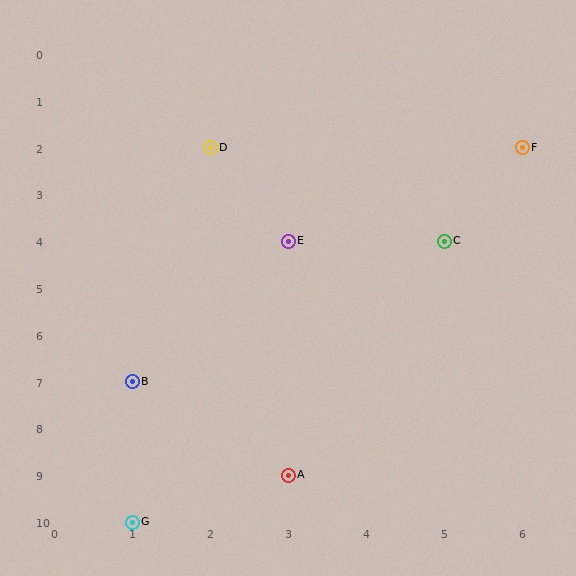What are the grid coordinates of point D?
Point D is at grid coordinates (2, 2).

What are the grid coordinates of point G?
Point G is at grid coordinates (1, 10).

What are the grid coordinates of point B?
Point B is at grid coordinates (1, 7).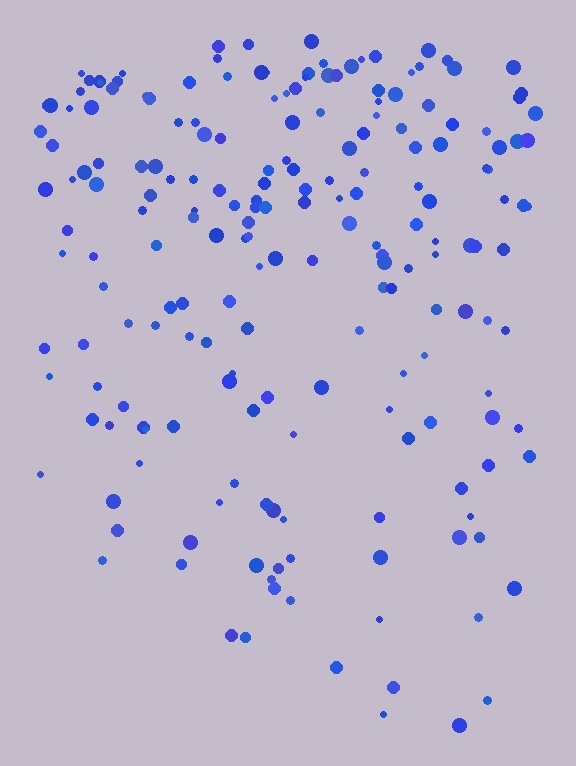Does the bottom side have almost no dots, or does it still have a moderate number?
Still a moderate number, just noticeably fewer than the top.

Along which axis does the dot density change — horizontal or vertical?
Vertical.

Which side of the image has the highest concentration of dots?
The top.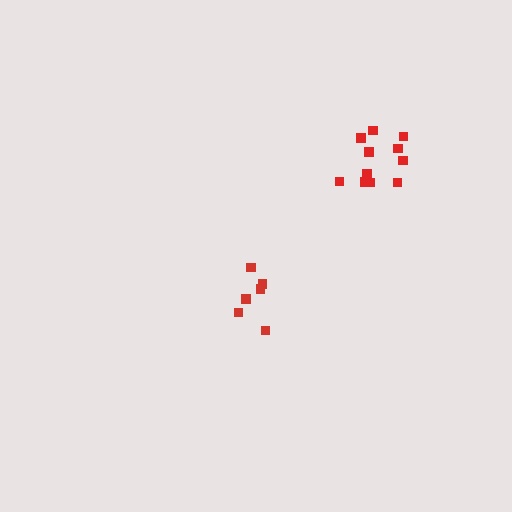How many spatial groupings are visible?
There are 2 spatial groupings.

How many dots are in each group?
Group 1: 11 dots, Group 2: 6 dots (17 total).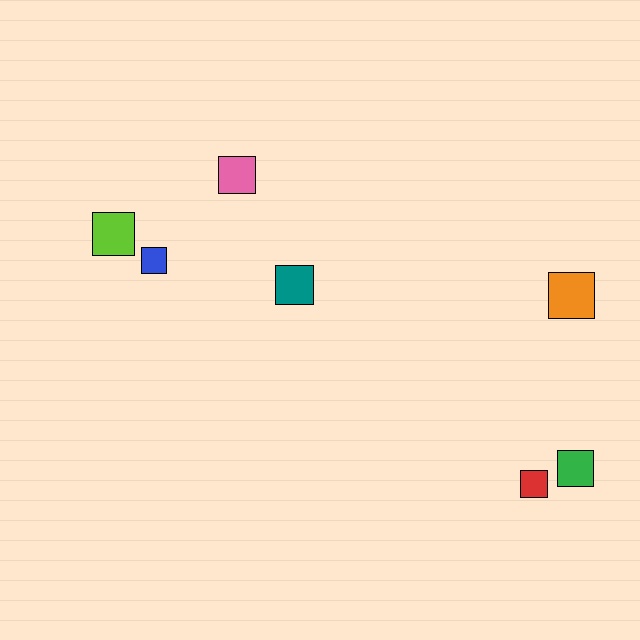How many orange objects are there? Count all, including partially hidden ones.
There is 1 orange object.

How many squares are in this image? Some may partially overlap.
There are 7 squares.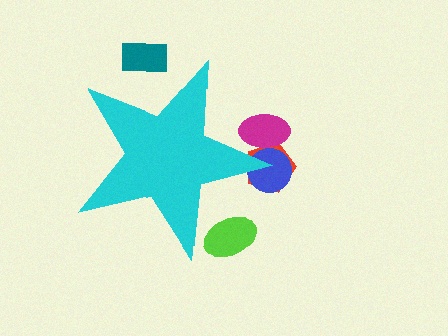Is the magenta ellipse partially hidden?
Yes, the magenta ellipse is partially hidden behind the cyan star.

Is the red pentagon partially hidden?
Yes, the red pentagon is partially hidden behind the cyan star.